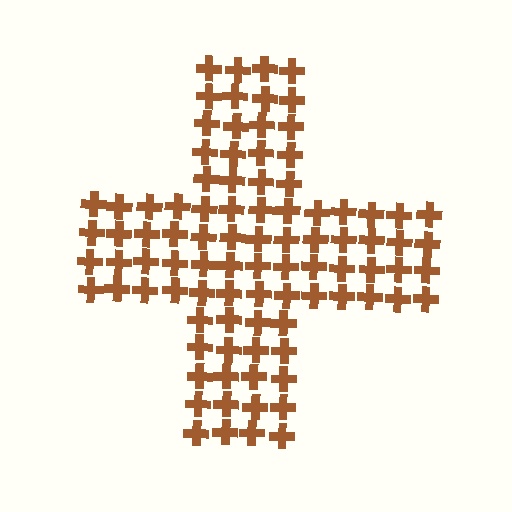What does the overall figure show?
The overall figure shows a cross.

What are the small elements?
The small elements are crosses.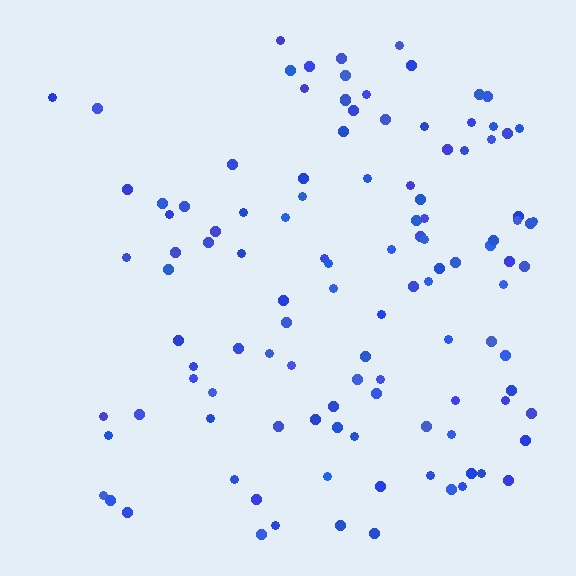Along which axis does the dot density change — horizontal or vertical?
Horizontal.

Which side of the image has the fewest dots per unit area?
The left.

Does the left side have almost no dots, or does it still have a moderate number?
Still a moderate number, just noticeably fewer than the right.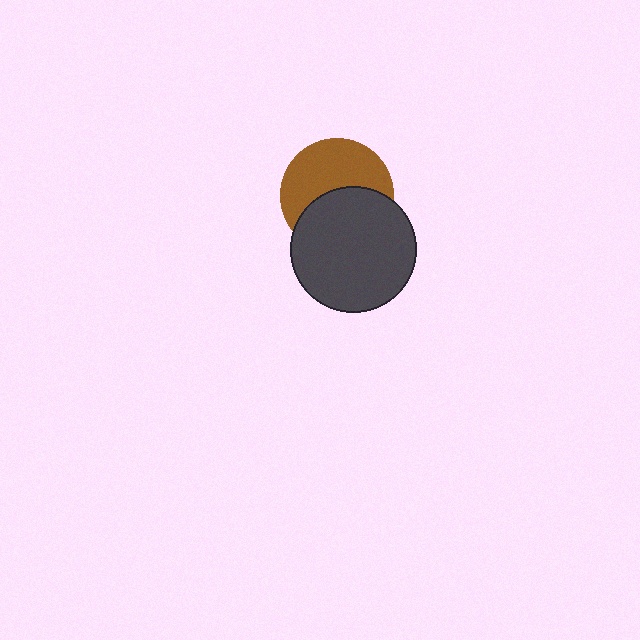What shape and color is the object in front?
The object in front is a dark gray circle.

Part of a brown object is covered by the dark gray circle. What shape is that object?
It is a circle.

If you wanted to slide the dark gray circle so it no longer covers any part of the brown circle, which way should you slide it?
Slide it down — that is the most direct way to separate the two shapes.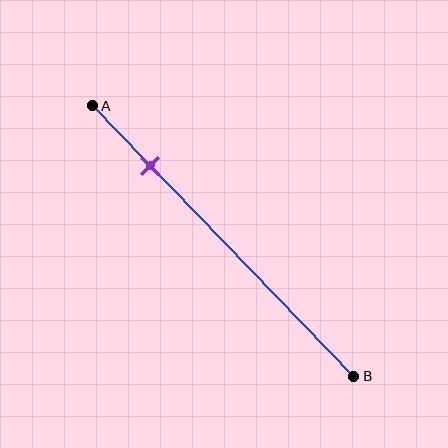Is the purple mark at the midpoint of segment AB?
No, the mark is at about 20% from A, not at the 50% midpoint.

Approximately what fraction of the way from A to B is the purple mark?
The purple mark is approximately 20% of the way from A to B.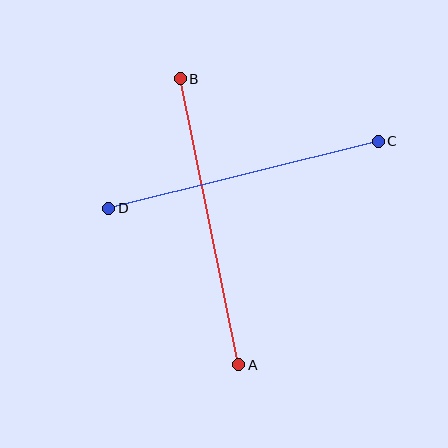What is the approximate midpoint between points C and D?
The midpoint is at approximately (244, 175) pixels.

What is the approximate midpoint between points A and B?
The midpoint is at approximately (209, 222) pixels.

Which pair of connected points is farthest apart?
Points A and B are farthest apart.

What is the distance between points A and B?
The distance is approximately 292 pixels.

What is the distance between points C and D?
The distance is approximately 278 pixels.